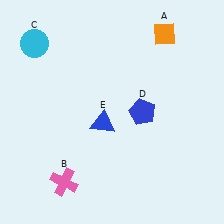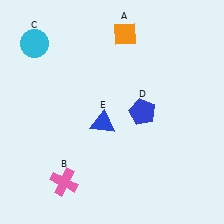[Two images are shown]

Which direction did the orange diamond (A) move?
The orange diamond (A) moved left.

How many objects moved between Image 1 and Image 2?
1 object moved between the two images.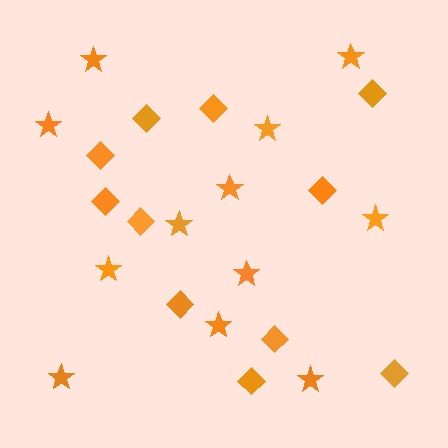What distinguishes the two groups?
There are 2 groups: one group of diamonds (11) and one group of stars (12).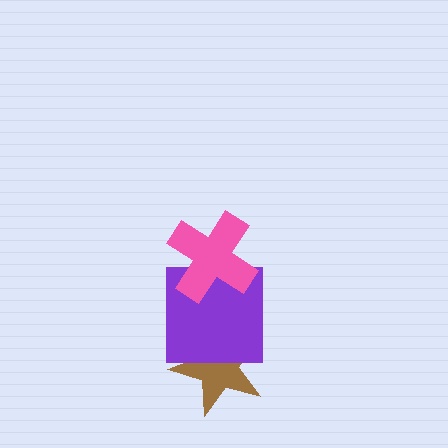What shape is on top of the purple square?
The pink cross is on top of the purple square.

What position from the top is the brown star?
The brown star is 3rd from the top.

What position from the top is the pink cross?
The pink cross is 1st from the top.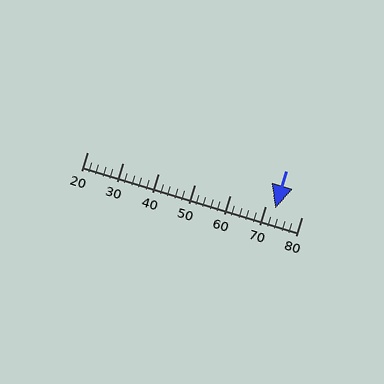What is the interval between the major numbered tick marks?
The major tick marks are spaced 10 units apart.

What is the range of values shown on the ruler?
The ruler shows values from 20 to 80.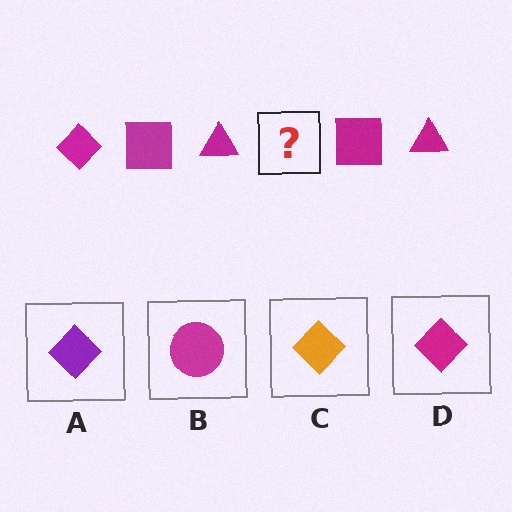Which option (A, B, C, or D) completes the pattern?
D.